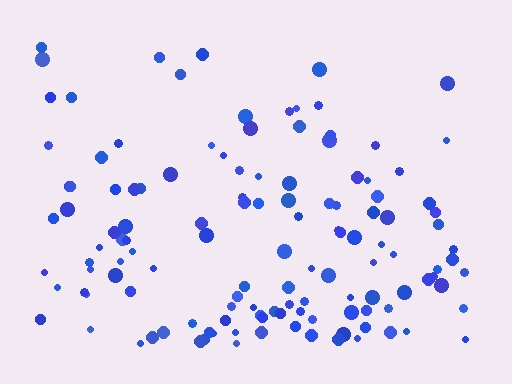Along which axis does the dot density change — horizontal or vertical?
Vertical.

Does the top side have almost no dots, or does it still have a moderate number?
Still a moderate number, just noticeably fewer than the bottom.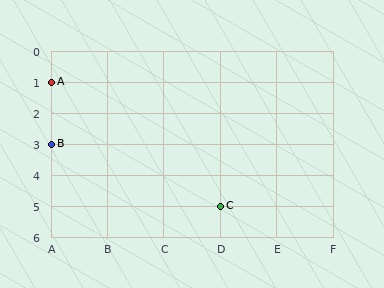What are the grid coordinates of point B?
Point B is at grid coordinates (A, 3).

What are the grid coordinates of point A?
Point A is at grid coordinates (A, 1).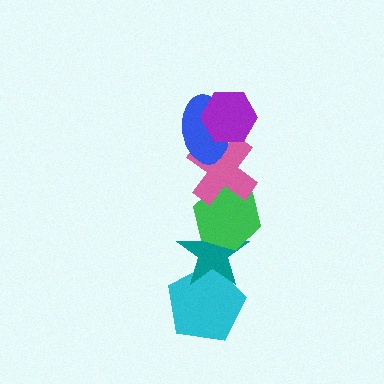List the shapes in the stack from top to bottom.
From top to bottom: the purple hexagon, the blue ellipse, the pink cross, the green hexagon, the teal star, the cyan pentagon.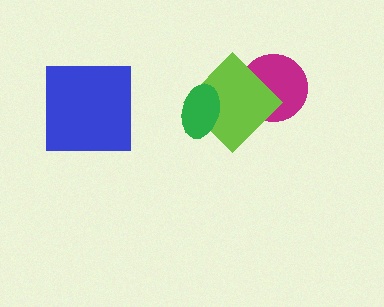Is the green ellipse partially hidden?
No, no other shape covers it.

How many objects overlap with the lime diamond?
2 objects overlap with the lime diamond.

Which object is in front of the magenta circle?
The lime diamond is in front of the magenta circle.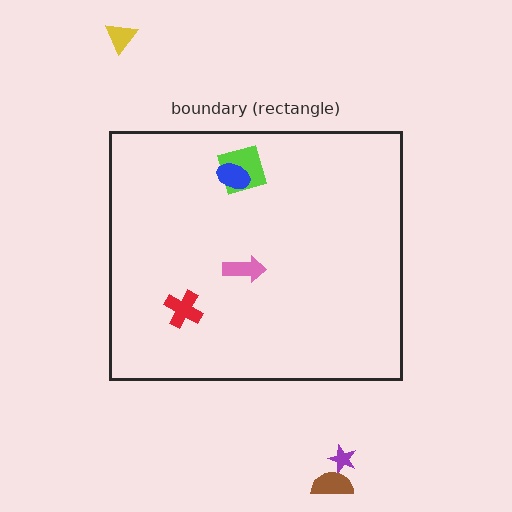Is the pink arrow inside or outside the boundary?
Inside.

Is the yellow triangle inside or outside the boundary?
Outside.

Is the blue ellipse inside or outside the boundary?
Inside.